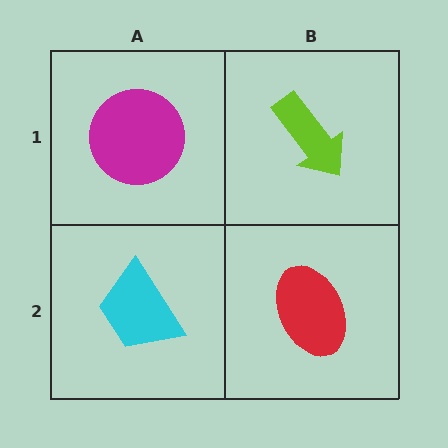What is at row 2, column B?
A red ellipse.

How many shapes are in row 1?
2 shapes.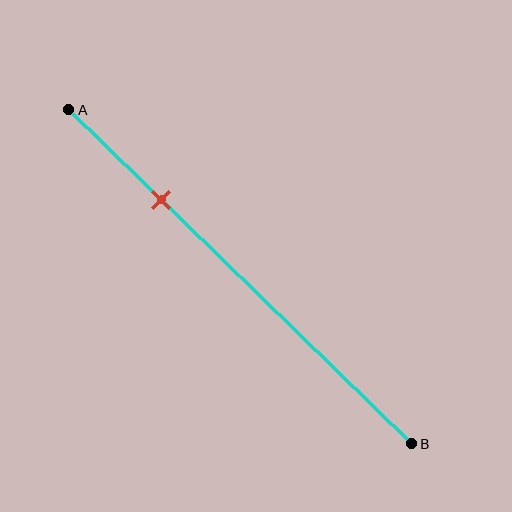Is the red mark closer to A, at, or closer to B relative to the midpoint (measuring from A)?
The red mark is closer to point A than the midpoint of segment AB.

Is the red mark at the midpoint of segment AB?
No, the mark is at about 25% from A, not at the 50% midpoint.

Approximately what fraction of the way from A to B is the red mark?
The red mark is approximately 25% of the way from A to B.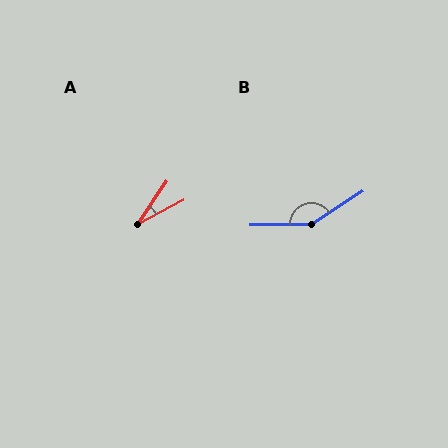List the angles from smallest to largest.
A (28°), B (148°).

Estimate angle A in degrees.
Approximately 28 degrees.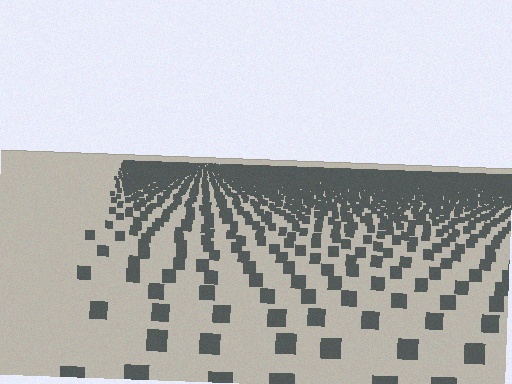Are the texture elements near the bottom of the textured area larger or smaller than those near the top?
Larger. Near the bottom, elements are closer to the viewer and appear at a bigger on-screen size.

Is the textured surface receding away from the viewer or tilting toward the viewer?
The surface is receding away from the viewer. Texture elements get smaller and denser toward the top.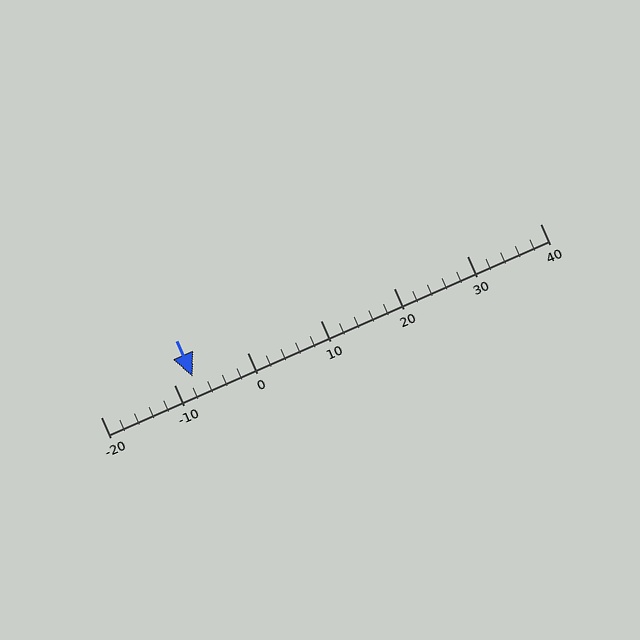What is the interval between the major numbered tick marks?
The major tick marks are spaced 10 units apart.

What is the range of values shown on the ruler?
The ruler shows values from -20 to 40.